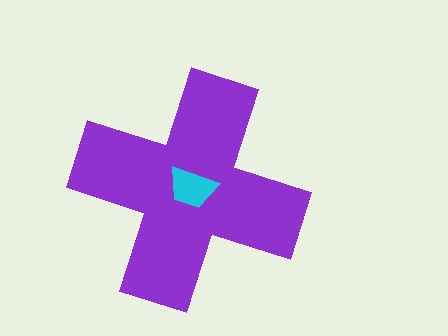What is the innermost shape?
The cyan trapezoid.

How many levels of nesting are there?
2.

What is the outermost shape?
The purple cross.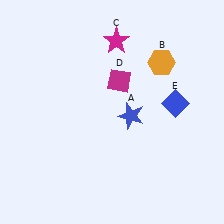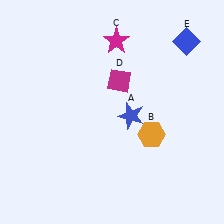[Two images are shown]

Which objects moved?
The objects that moved are: the orange hexagon (B), the blue diamond (E).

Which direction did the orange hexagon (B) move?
The orange hexagon (B) moved down.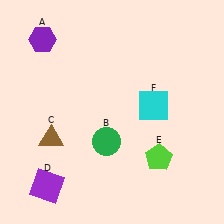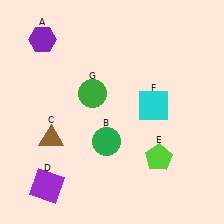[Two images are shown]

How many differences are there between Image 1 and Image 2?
There is 1 difference between the two images.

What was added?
A green circle (G) was added in Image 2.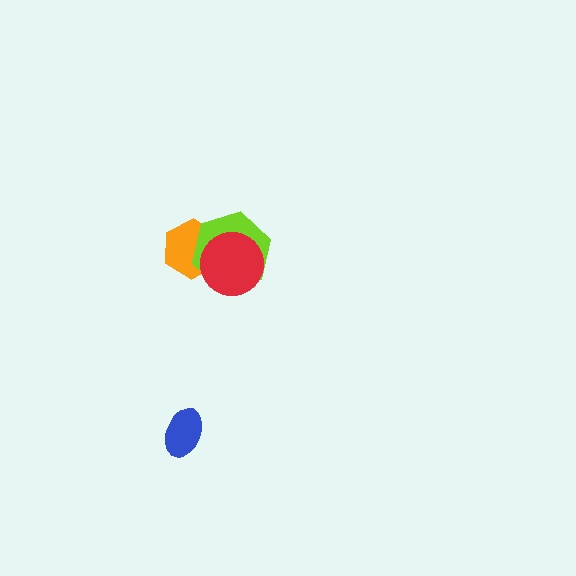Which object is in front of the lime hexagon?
The red circle is in front of the lime hexagon.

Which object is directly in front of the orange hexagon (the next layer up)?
The lime hexagon is directly in front of the orange hexagon.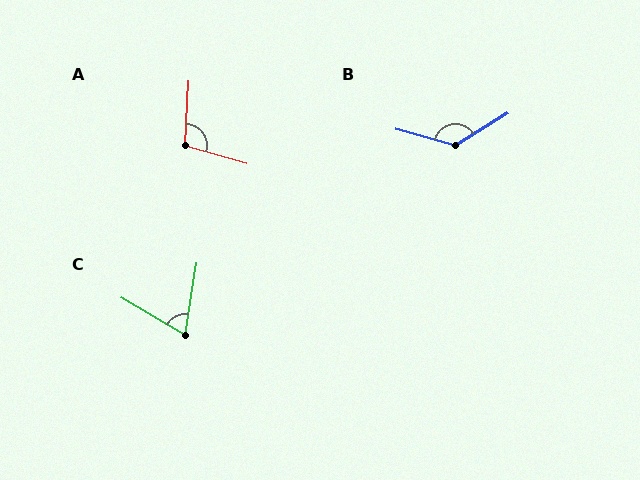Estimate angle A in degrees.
Approximately 103 degrees.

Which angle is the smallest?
C, at approximately 68 degrees.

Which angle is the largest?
B, at approximately 133 degrees.